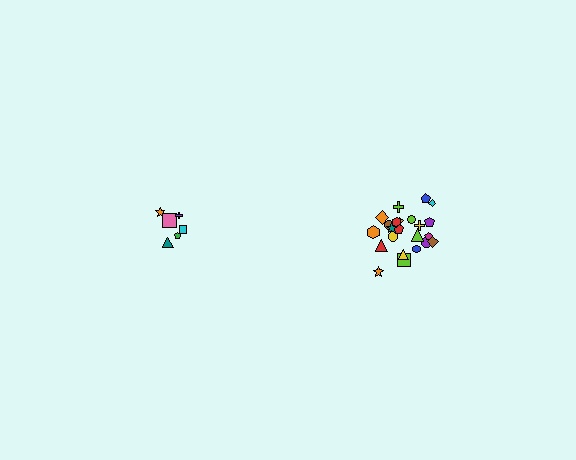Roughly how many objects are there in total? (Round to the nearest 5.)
Roughly 30 objects in total.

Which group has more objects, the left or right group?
The right group.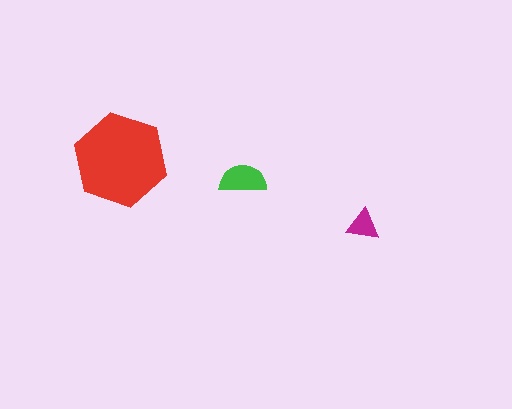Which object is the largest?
The red hexagon.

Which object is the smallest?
The magenta triangle.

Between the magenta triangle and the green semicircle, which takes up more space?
The green semicircle.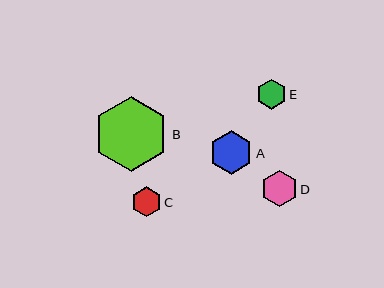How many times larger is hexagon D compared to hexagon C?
Hexagon D is approximately 1.2 times the size of hexagon C.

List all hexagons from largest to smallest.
From largest to smallest: B, A, D, E, C.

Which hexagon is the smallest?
Hexagon C is the smallest with a size of approximately 30 pixels.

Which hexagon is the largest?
Hexagon B is the largest with a size of approximately 75 pixels.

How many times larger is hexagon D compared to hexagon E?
Hexagon D is approximately 1.2 times the size of hexagon E.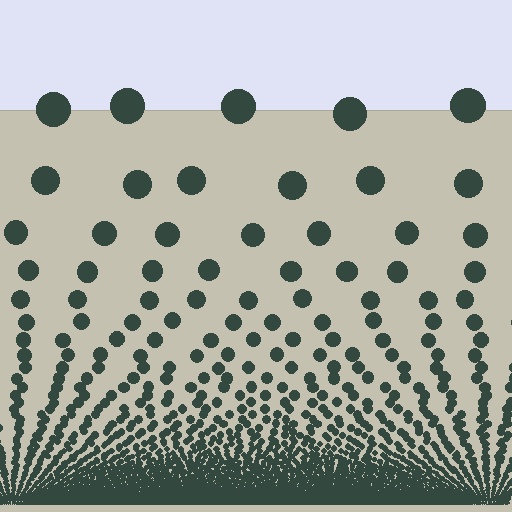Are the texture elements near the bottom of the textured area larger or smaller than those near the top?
Smaller. The gradient is inverted — elements near the bottom are smaller and denser.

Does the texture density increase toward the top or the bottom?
Density increases toward the bottom.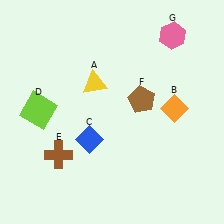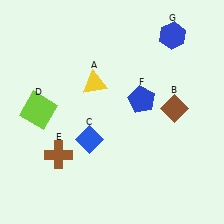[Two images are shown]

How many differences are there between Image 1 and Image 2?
There are 3 differences between the two images.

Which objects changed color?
B changed from orange to brown. F changed from brown to blue. G changed from pink to blue.